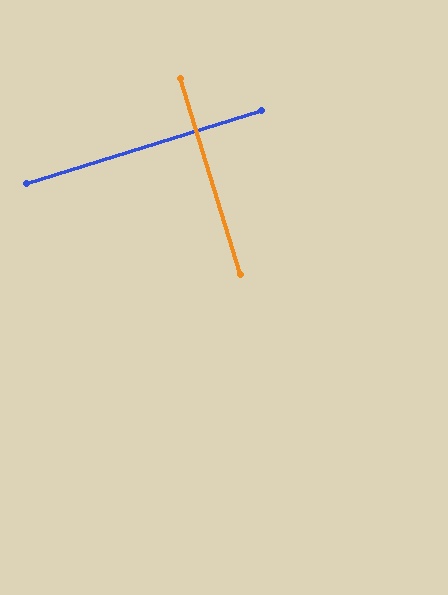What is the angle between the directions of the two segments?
Approximately 90 degrees.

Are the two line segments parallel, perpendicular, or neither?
Perpendicular — they meet at approximately 90°.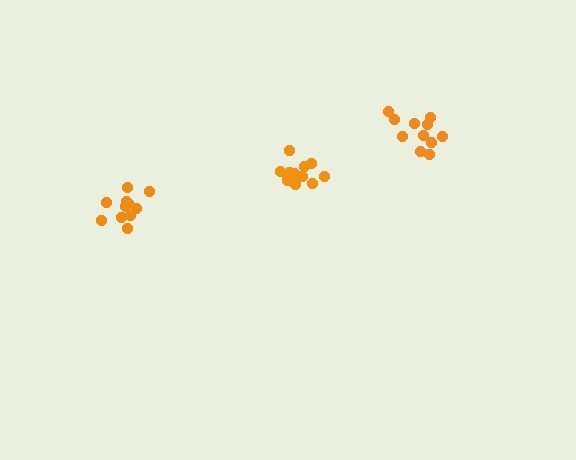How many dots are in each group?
Group 1: 11 dots, Group 2: 11 dots, Group 3: 12 dots (34 total).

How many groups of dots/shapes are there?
There are 3 groups.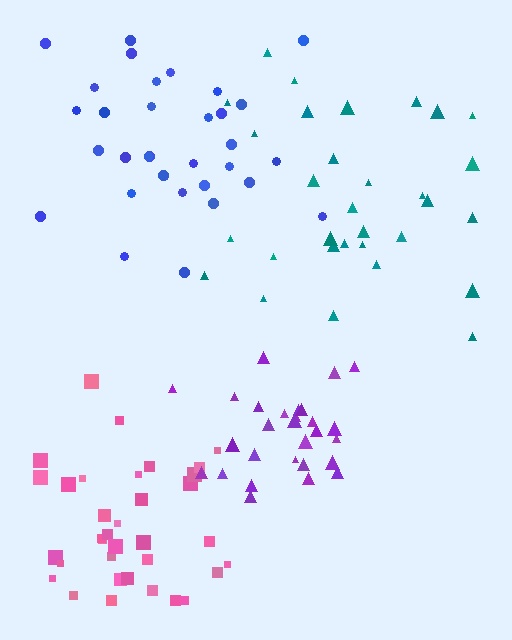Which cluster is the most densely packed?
Purple.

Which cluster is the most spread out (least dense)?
Teal.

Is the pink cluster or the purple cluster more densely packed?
Purple.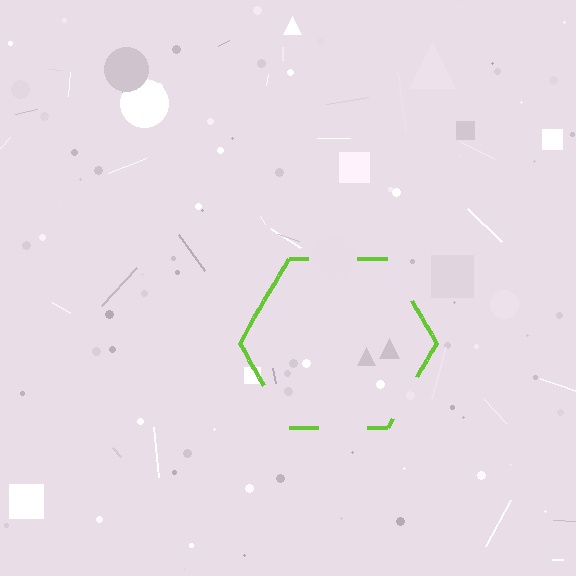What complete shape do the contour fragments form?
The contour fragments form a hexagon.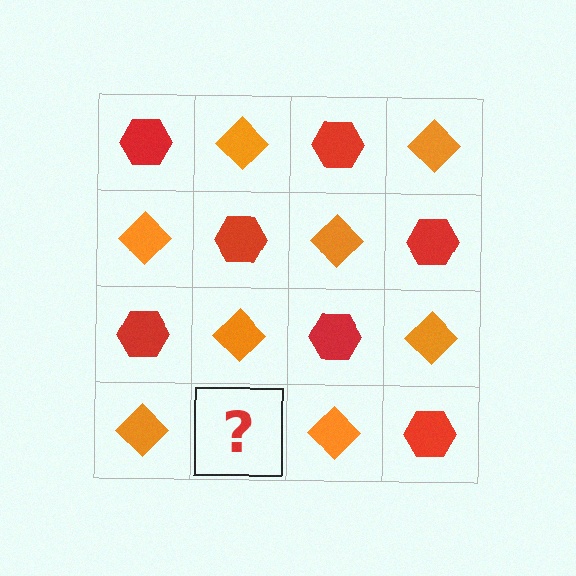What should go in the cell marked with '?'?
The missing cell should contain a red hexagon.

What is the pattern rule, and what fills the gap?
The rule is that it alternates red hexagon and orange diamond in a checkerboard pattern. The gap should be filled with a red hexagon.